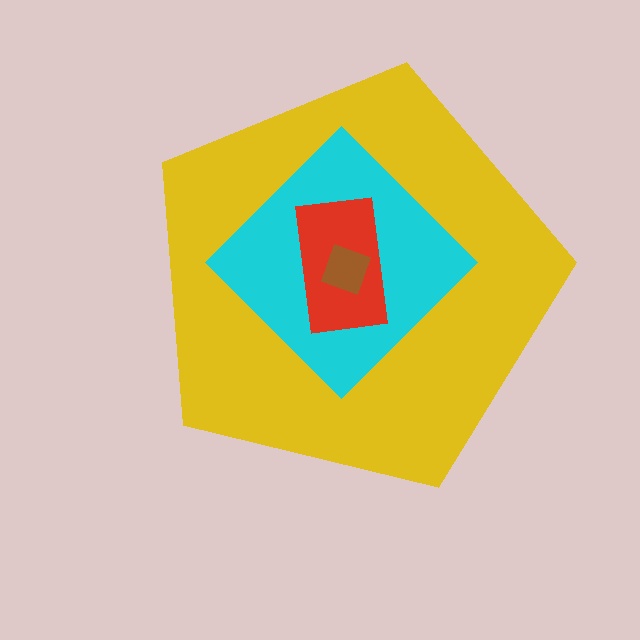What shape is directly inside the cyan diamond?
The red rectangle.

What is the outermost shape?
The yellow pentagon.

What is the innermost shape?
The brown square.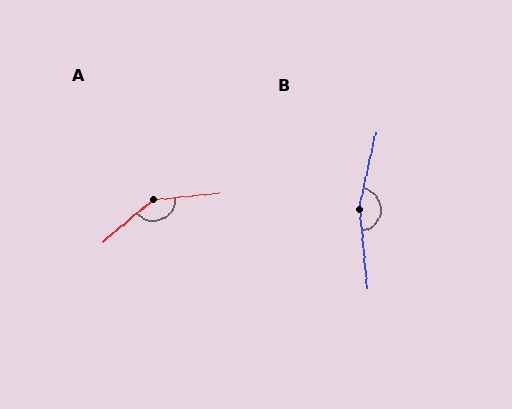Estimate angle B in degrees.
Approximately 162 degrees.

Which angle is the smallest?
A, at approximately 146 degrees.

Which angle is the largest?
B, at approximately 162 degrees.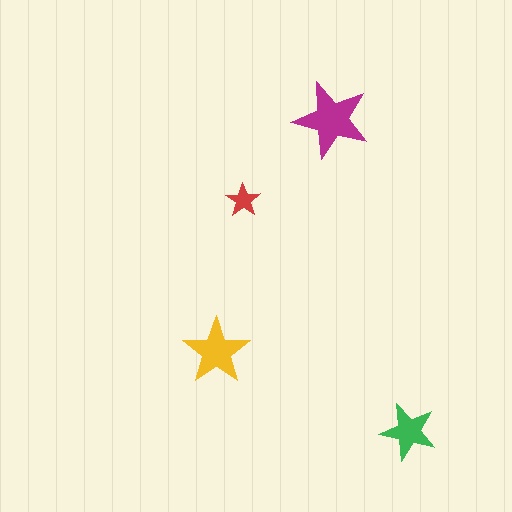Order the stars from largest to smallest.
the magenta one, the yellow one, the green one, the red one.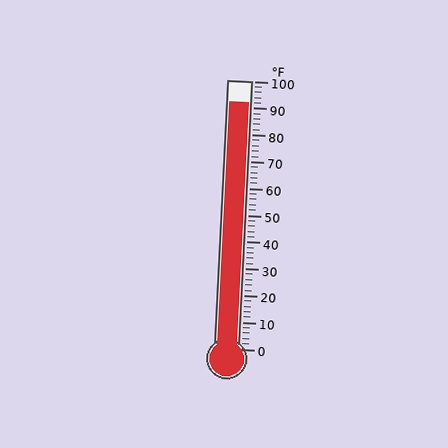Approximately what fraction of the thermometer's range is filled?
The thermometer is filled to approximately 90% of its range.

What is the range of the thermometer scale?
The thermometer scale ranges from 0°F to 100°F.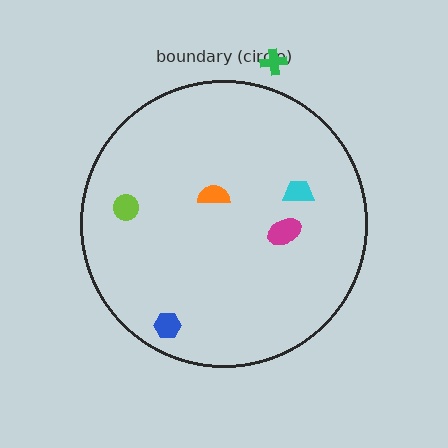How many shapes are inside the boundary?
5 inside, 1 outside.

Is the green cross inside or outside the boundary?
Outside.